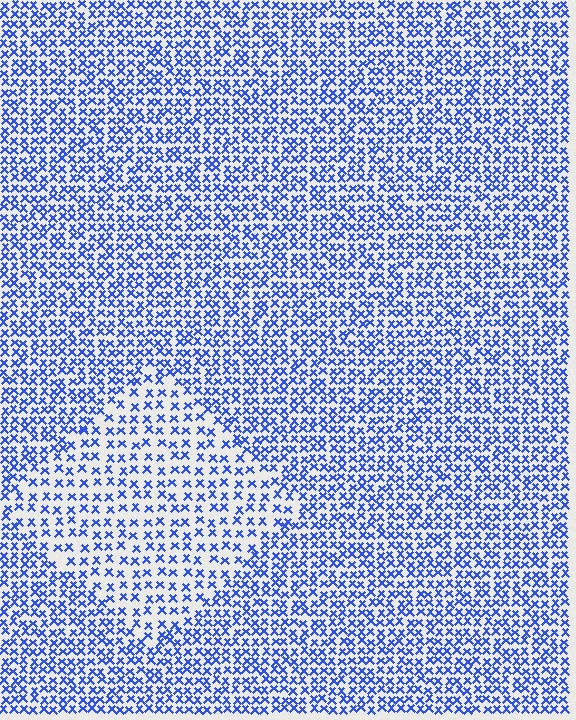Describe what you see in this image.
The image contains small blue elements arranged at two different densities. A diamond-shaped region is visible where the elements are less densely packed than the surrounding area.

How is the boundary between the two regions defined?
The boundary is defined by a change in element density (approximately 1.8x ratio). All elements are the same color, size, and shape.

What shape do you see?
I see a diamond.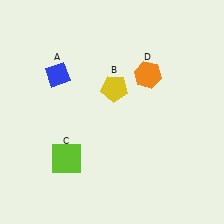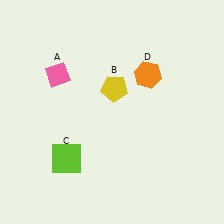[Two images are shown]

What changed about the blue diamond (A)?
In Image 1, A is blue. In Image 2, it changed to pink.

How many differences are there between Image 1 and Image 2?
There is 1 difference between the two images.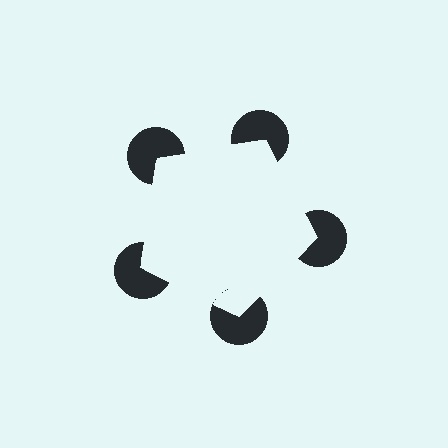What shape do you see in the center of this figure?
An illusory pentagon — its edges are inferred from the aligned wedge cuts in the pac-man discs, not physically drawn.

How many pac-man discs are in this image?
There are 5 — one at each vertex of the illusory pentagon.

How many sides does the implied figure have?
5 sides.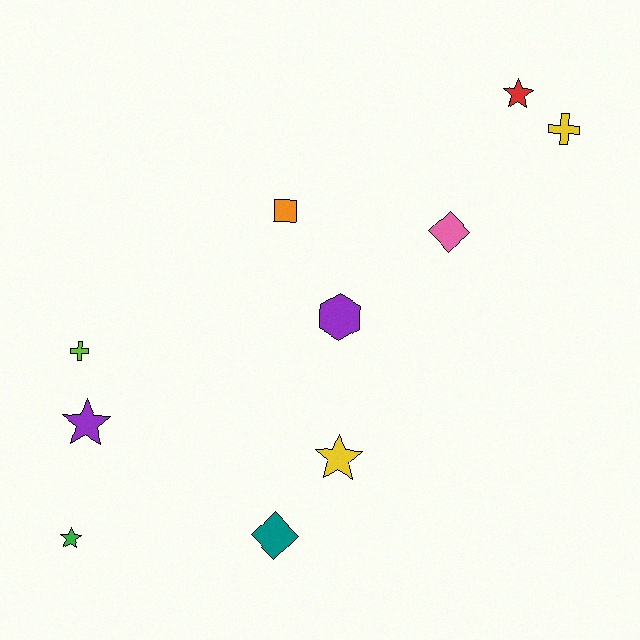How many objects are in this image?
There are 10 objects.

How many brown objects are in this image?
There are no brown objects.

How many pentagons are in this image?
There are no pentagons.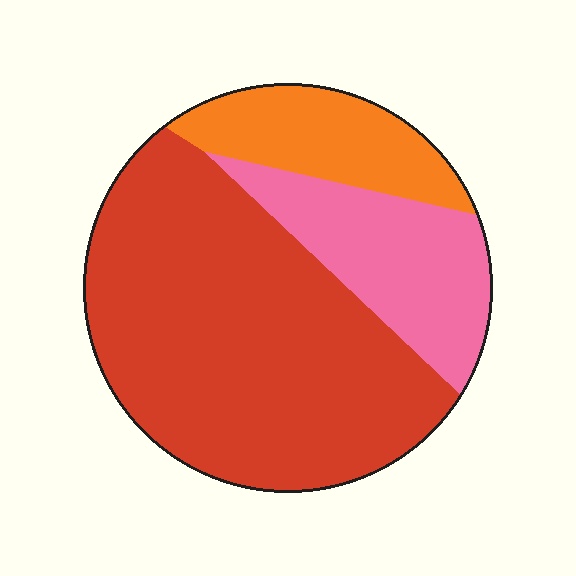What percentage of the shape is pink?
Pink covers 21% of the shape.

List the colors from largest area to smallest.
From largest to smallest: red, pink, orange.